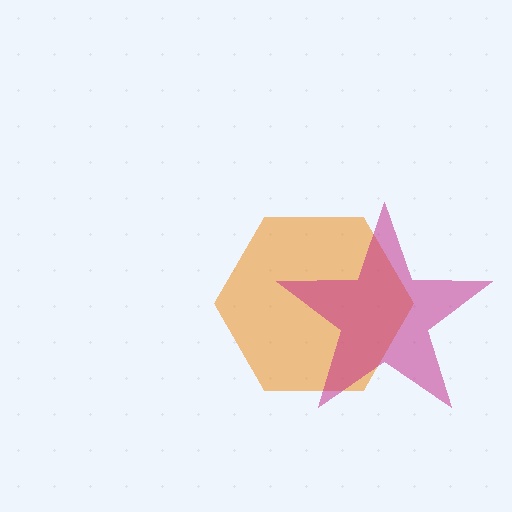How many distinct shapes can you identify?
There are 2 distinct shapes: an orange hexagon, a magenta star.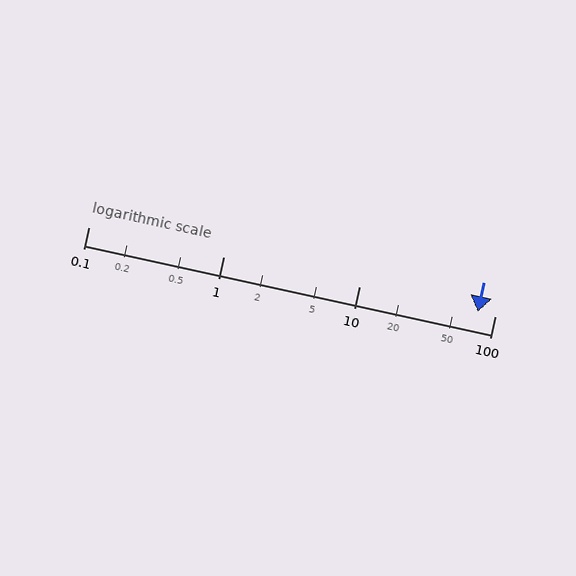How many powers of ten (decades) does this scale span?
The scale spans 3 decades, from 0.1 to 100.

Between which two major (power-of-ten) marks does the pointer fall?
The pointer is between 10 and 100.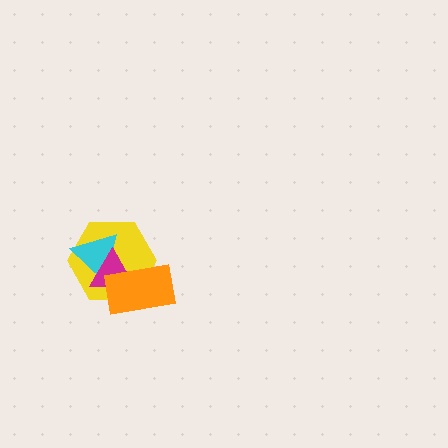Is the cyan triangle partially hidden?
Yes, it is partially covered by another shape.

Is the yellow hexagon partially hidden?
Yes, it is partially covered by another shape.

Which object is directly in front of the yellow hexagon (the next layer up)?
The cyan triangle is directly in front of the yellow hexagon.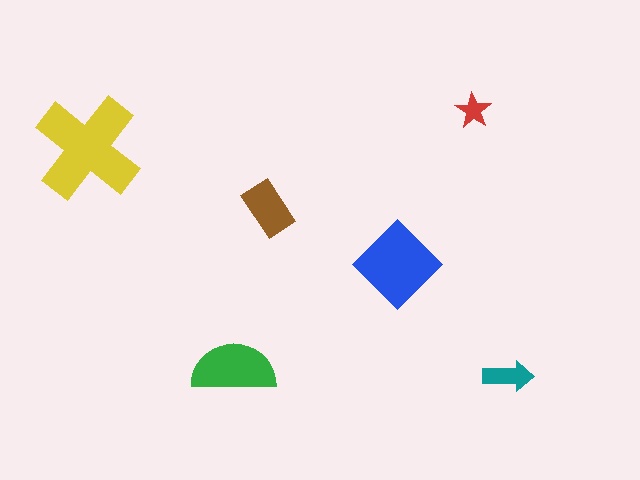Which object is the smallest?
The red star.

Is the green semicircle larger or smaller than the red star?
Larger.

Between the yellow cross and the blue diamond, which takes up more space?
The yellow cross.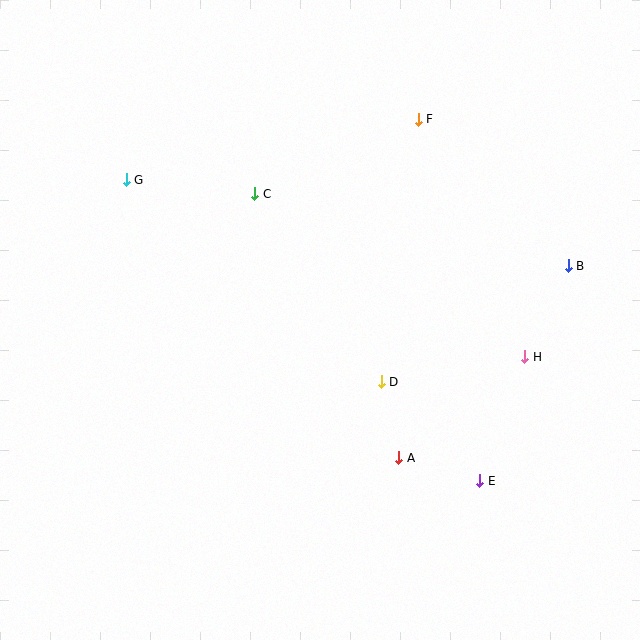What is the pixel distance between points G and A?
The distance between G and A is 389 pixels.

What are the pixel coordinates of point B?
Point B is at (568, 266).